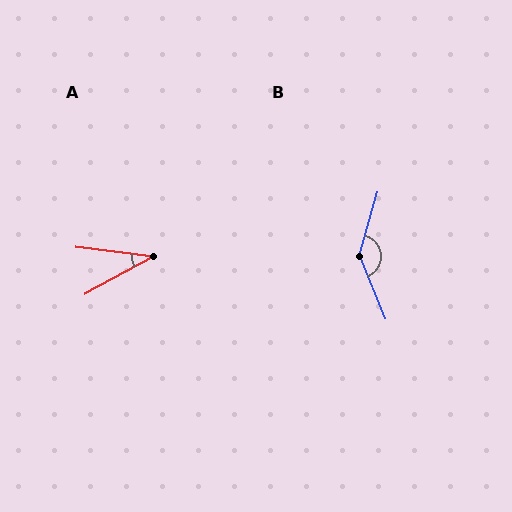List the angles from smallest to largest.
A (36°), B (142°).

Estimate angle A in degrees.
Approximately 36 degrees.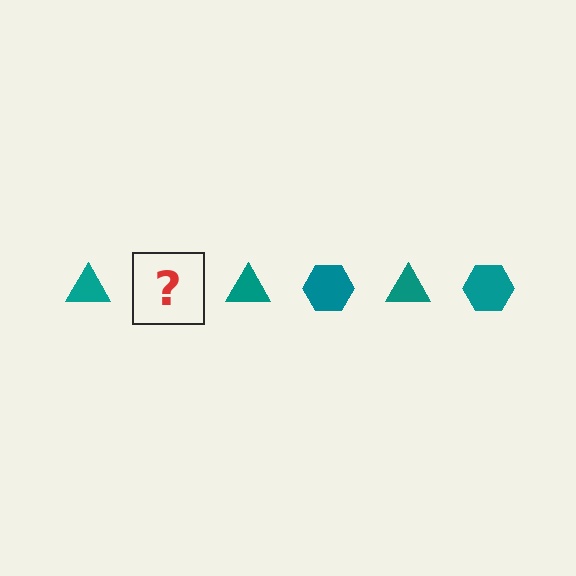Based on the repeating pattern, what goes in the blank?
The blank should be a teal hexagon.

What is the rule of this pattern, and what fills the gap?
The rule is that the pattern cycles through triangle, hexagon shapes in teal. The gap should be filled with a teal hexagon.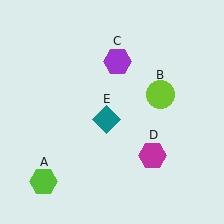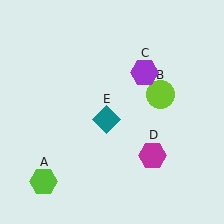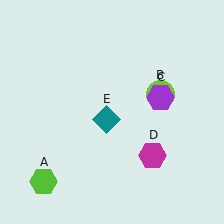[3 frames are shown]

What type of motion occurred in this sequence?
The purple hexagon (object C) rotated clockwise around the center of the scene.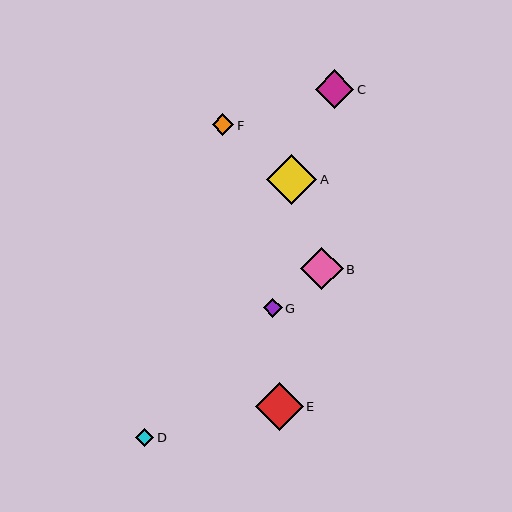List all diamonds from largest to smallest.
From largest to smallest: A, E, B, C, F, G, D.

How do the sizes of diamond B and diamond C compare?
Diamond B and diamond C are approximately the same size.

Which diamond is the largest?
Diamond A is the largest with a size of approximately 50 pixels.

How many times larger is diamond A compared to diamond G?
Diamond A is approximately 2.7 times the size of diamond G.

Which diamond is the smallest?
Diamond D is the smallest with a size of approximately 18 pixels.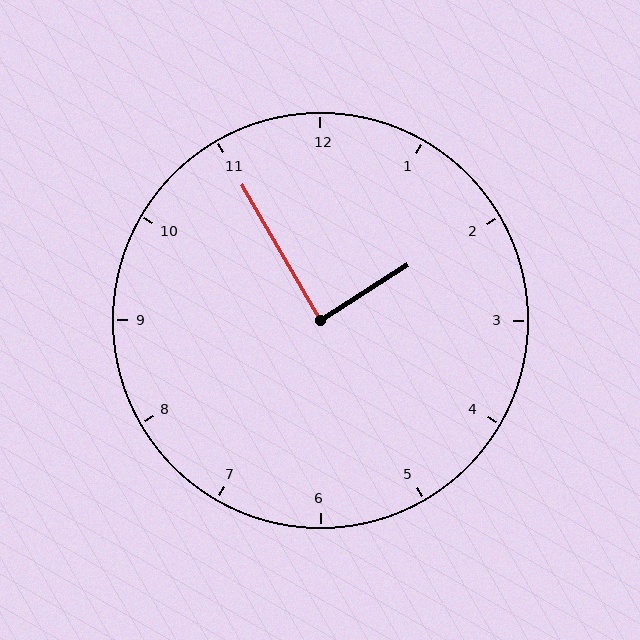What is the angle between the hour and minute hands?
Approximately 88 degrees.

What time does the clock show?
1:55.